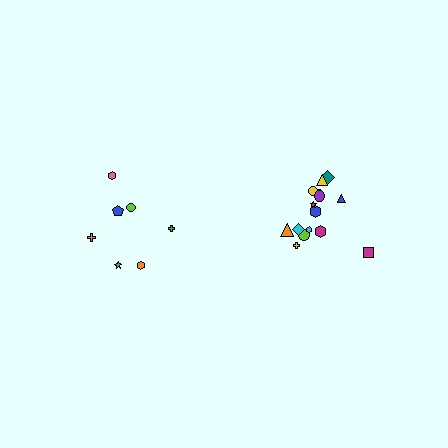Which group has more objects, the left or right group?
The right group.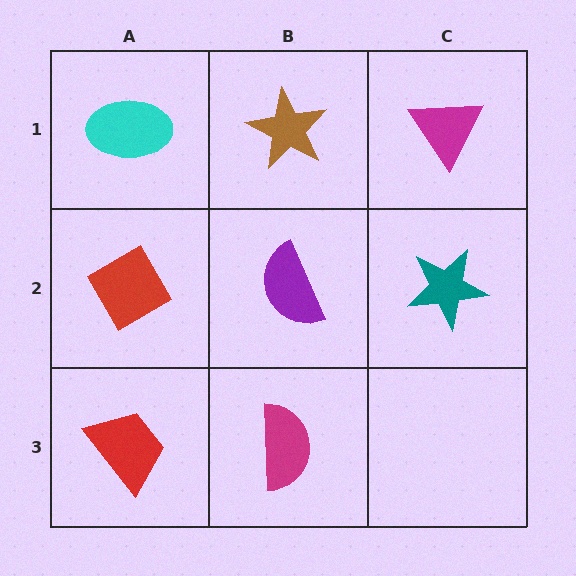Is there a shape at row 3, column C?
No, that cell is empty.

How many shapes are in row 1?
3 shapes.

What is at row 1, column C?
A magenta triangle.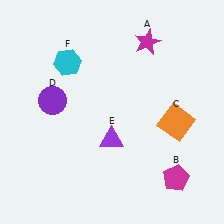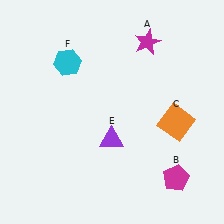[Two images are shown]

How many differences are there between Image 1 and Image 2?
There is 1 difference between the two images.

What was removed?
The purple circle (D) was removed in Image 2.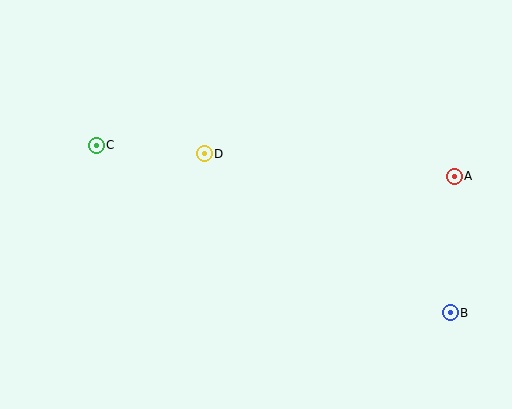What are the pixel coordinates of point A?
Point A is at (454, 176).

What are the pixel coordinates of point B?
Point B is at (450, 313).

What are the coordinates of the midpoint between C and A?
The midpoint between C and A is at (275, 161).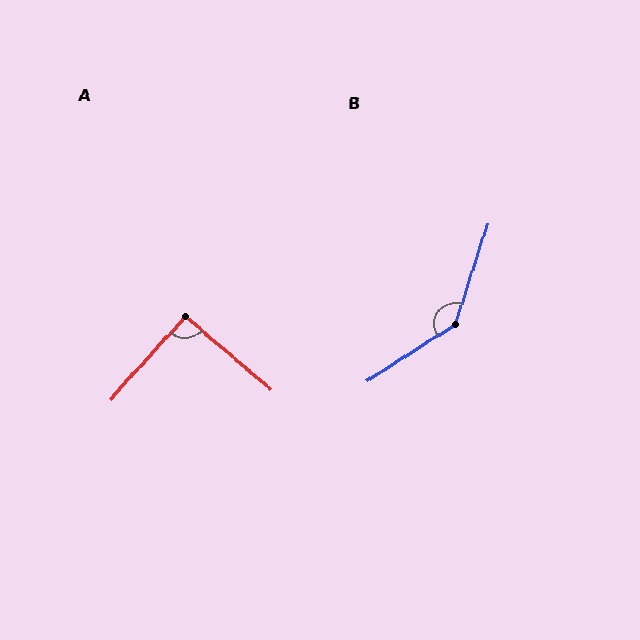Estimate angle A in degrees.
Approximately 91 degrees.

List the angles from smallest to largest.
A (91°), B (141°).